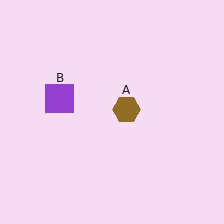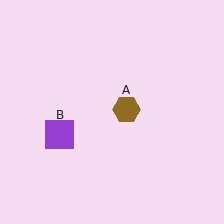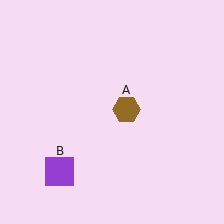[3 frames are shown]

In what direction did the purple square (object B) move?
The purple square (object B) moved down.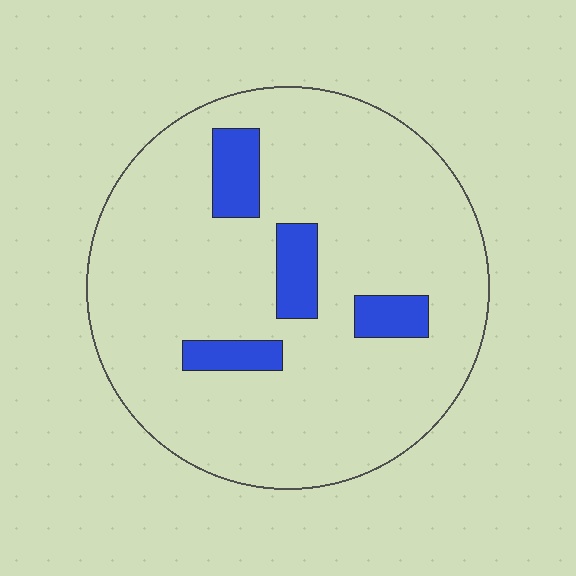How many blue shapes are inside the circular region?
4.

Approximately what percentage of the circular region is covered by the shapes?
Approximately 10%.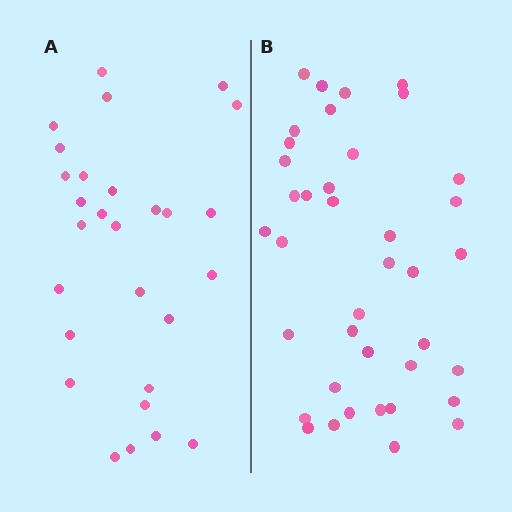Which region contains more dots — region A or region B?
Region B (the right region) has more dots.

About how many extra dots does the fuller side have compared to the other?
Region B has roughly 12 or so more dots than region A.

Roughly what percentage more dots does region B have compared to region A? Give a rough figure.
About 40% more.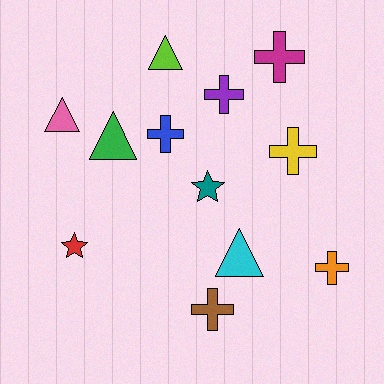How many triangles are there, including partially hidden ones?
There are 4 triangles.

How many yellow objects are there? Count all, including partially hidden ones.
There is 1 yellow object.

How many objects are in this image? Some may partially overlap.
There are 12 objects.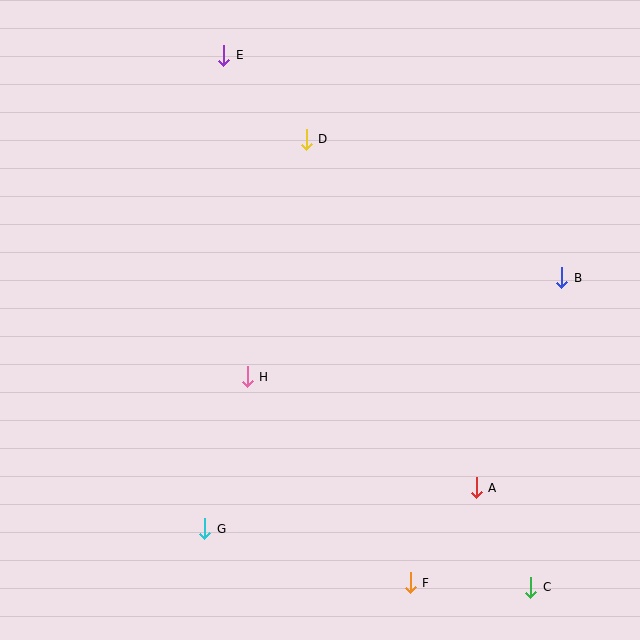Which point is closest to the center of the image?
Point H at (247, 377) is closest to the center.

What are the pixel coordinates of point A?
Point A is at (476, 488).